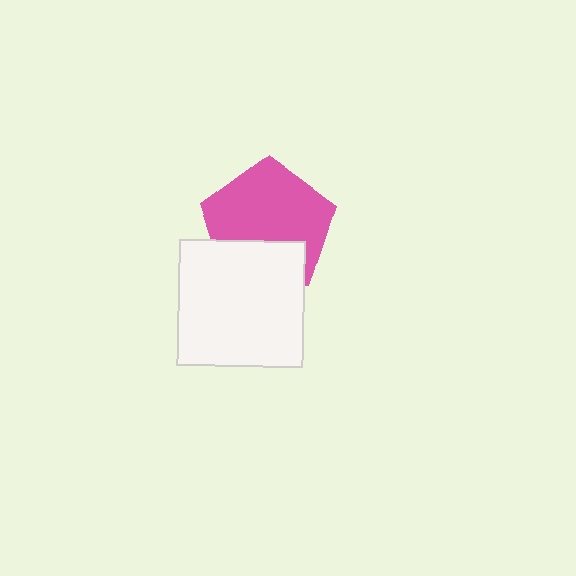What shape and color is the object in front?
The object in front is a white square.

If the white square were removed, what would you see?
You would see the complete pink pentagon.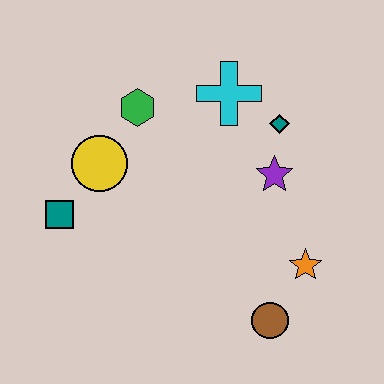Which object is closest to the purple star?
The teal diamond is closest to the purple star.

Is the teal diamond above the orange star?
Yes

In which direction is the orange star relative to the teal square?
The orange star is to the right of the teal square.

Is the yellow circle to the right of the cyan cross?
No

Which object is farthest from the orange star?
The teal square is farthest from the orange star.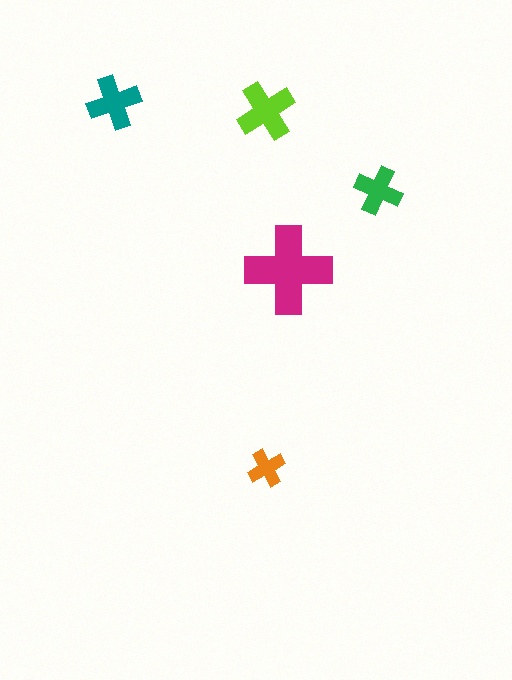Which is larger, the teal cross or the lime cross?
The lime one.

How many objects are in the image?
There are 5 objects in the image.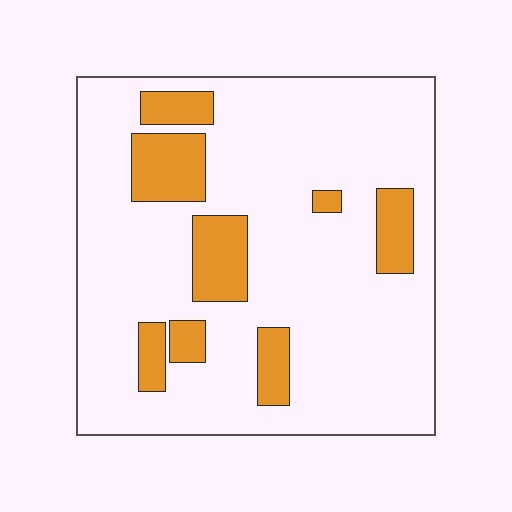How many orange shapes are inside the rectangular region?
8.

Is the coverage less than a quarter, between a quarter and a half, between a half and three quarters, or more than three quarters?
Less than a quarter.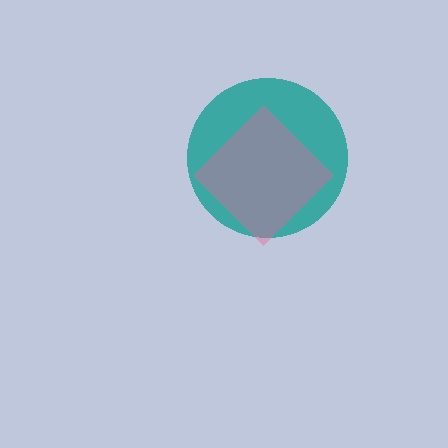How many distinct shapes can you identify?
There are 2 distinct shapes: a teal circle, a pink diamond.